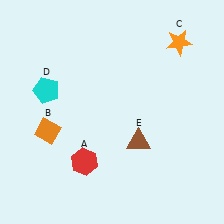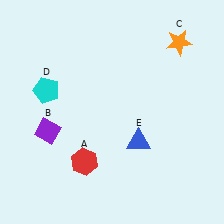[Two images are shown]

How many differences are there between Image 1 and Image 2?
There are 2 differences between the two images.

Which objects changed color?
B changed from orange to purple. E changed from brown to blue.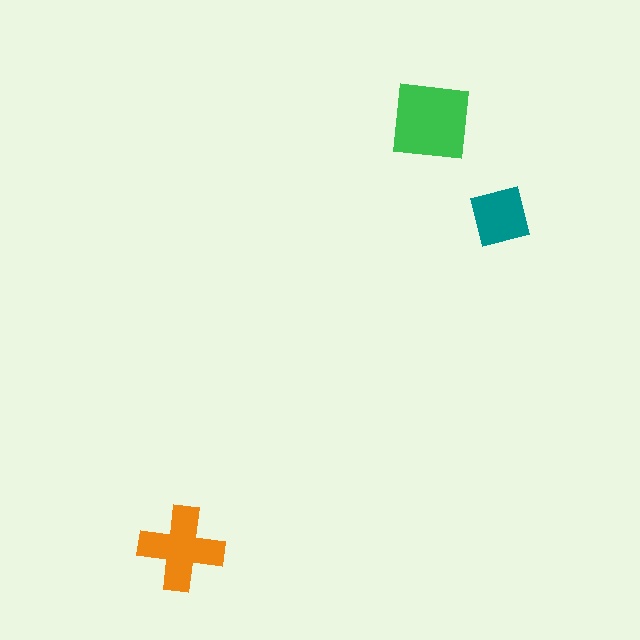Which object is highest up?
The green square is topmost.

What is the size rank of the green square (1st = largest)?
1st.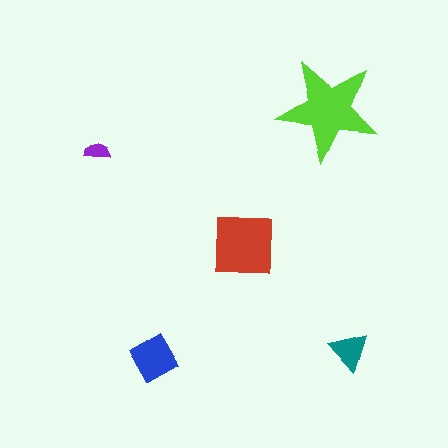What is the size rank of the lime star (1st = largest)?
1st.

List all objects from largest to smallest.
The lime star, the red square, the blue diamond, the teal triangle, the purple semicircle.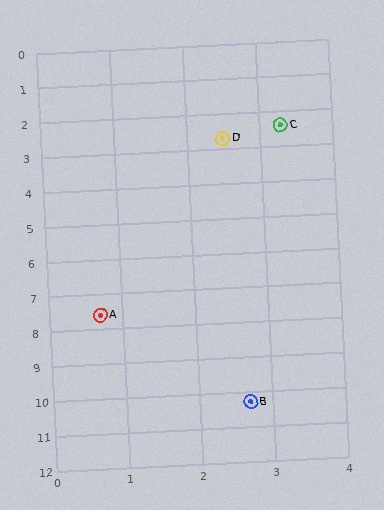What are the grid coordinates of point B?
Point B is at approximately (2.7, 10.3).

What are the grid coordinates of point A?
Point A is at approximately (0.7, 7.6).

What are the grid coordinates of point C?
Point C is at approximately (3.3, 2.4).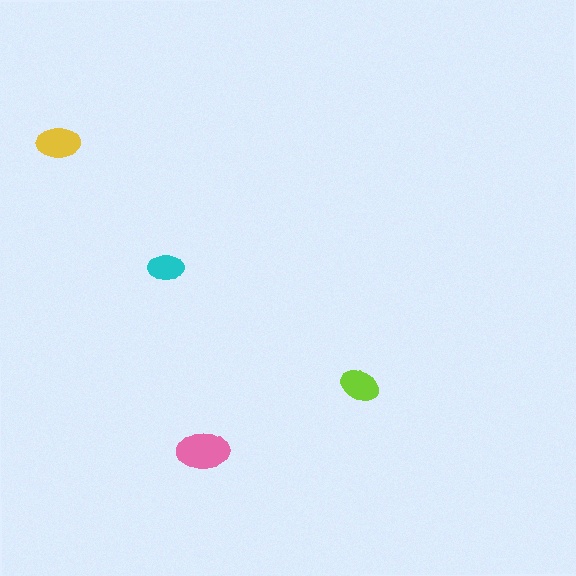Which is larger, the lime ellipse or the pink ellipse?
The pink one.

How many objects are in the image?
There are 4 objects in the image.